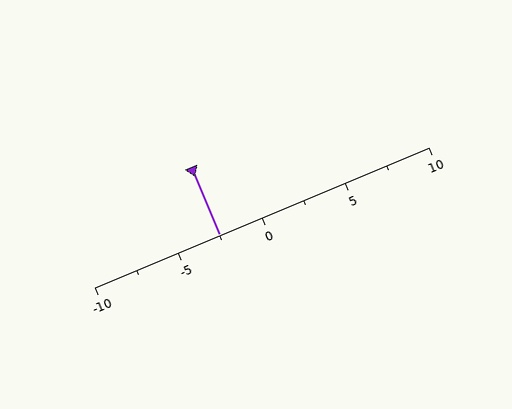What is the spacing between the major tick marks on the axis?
The major ticks are spaced 5 apart.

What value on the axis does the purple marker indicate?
The marker indicates approximately -2.5.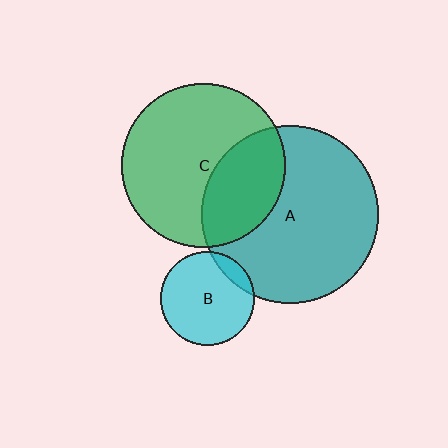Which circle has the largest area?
Circle A (teal).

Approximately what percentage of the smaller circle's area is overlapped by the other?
Approximately 35%.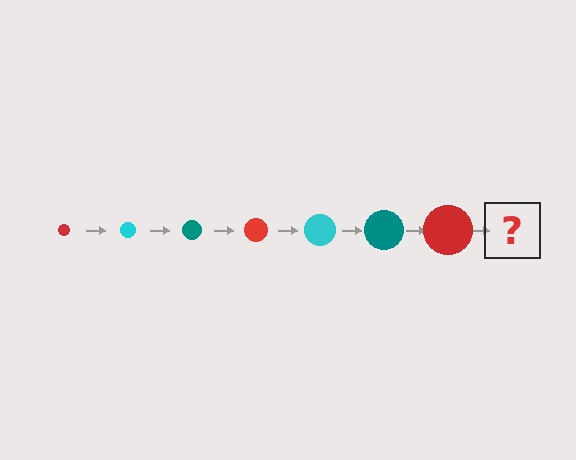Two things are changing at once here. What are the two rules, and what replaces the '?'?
The two rules are that the circle grows larger each step and the color cycles through red, cyan, and teal. The '?' should be a cyan circle, larger than the previous one.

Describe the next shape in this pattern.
It should be a cyan circle, larger than the previous one.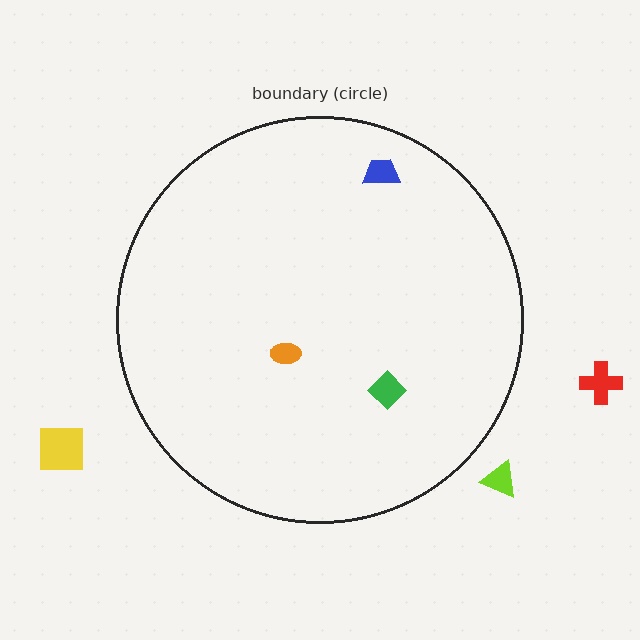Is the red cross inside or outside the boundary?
Outside.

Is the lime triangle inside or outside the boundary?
Outside.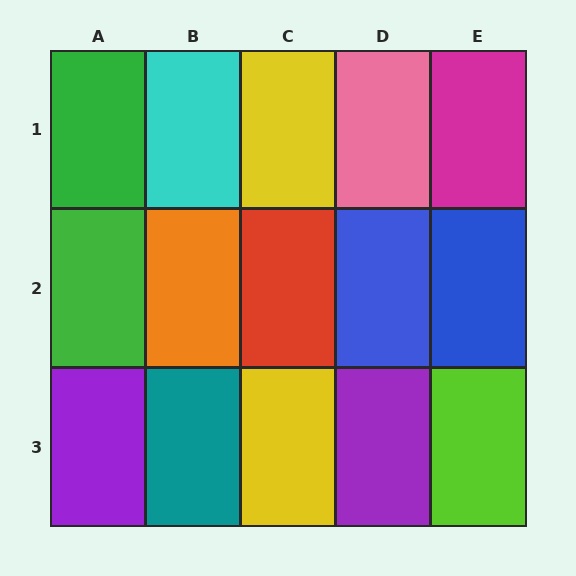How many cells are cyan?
1 cell is cyan.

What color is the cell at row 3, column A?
Purple.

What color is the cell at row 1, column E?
Magenta.